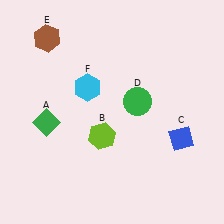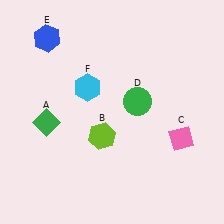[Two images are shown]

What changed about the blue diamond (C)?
In Image 1, C is blue. In Image 2, it changed to pink.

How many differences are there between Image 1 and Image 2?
There are 2 differences between the two images.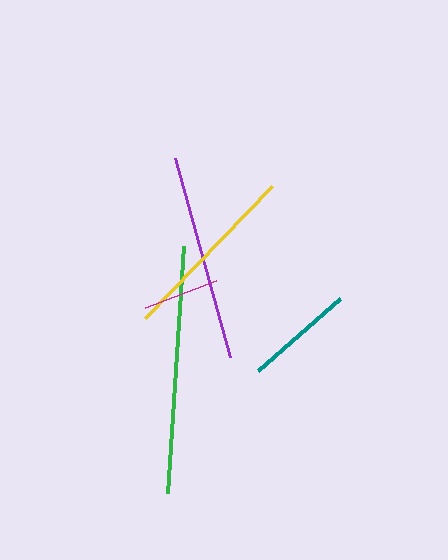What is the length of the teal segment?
The teal segment is approximately 110 pixels long.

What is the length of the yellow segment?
The yellow segment is approximately 183 pixels long.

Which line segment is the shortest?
The magenta line is the shortest at approximately 76 pixels.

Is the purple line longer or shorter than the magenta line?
The purple line is longer than the magenta line.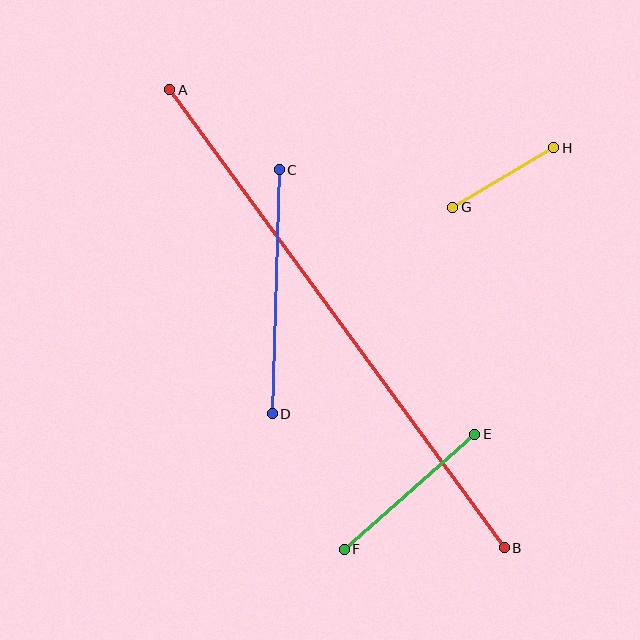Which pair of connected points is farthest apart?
Points A and B are farthest apart.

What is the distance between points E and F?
The distance is approximately 174 pixels.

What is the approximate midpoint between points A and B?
The midpoint is at approximately (337, 319) pixels.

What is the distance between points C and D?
The distance is approximately 244 pixels.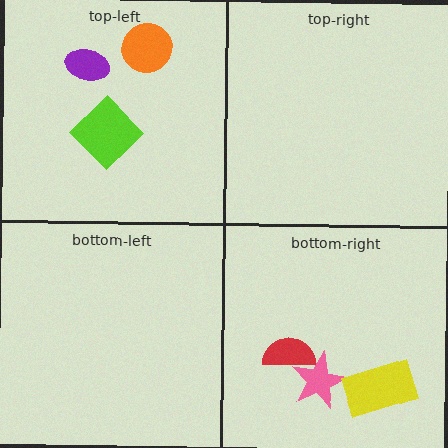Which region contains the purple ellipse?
The top-left region.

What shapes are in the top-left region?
The lime diamond, the purple ellipse, the orange circle.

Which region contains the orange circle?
The top-left region.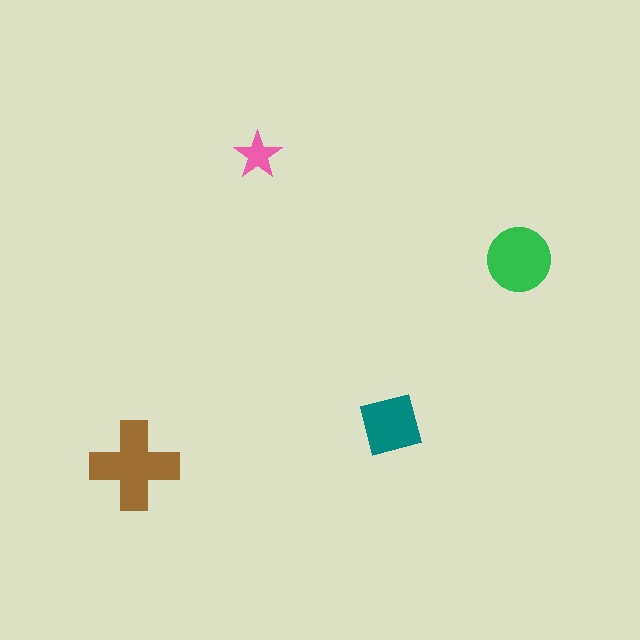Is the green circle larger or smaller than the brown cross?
Smaller.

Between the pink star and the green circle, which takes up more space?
The green circle.